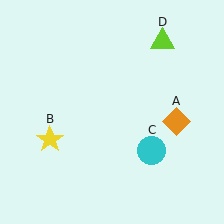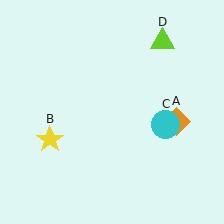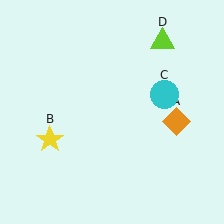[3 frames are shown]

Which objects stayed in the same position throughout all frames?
Orange diamond (object A) and yellow star (object B) and lime triangle (object D) remained stationary.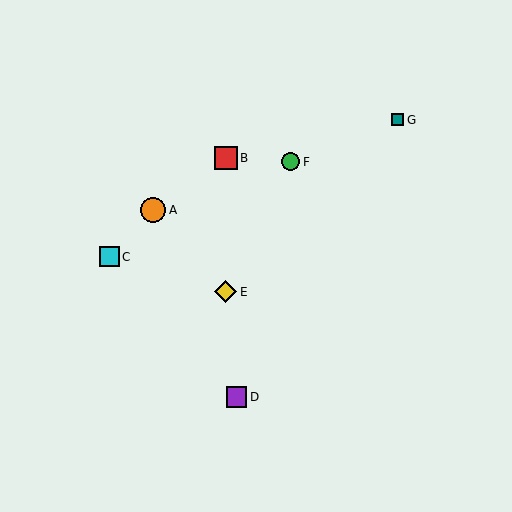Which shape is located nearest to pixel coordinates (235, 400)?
The purple square (labeled D) at (237, 397) is nearest to that location.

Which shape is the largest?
The orange circle (labeled A) is the largest.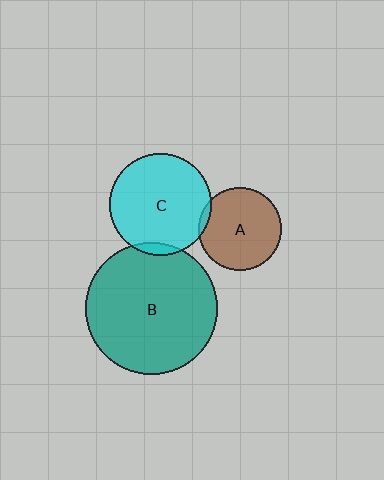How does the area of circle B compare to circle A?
Approximately 2.6 times.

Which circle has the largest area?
Circle B (teal).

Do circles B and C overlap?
Yes.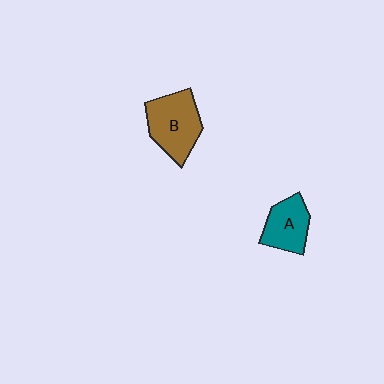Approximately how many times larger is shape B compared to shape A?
Approximately 1.4 times.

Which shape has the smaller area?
Shape A (teal).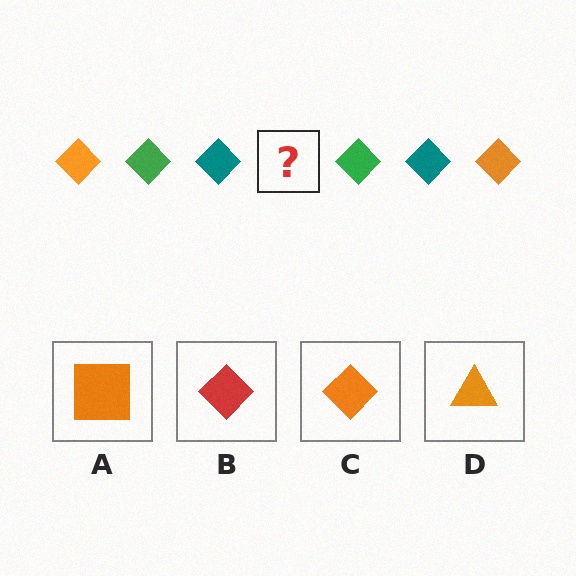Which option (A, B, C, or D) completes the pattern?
C.